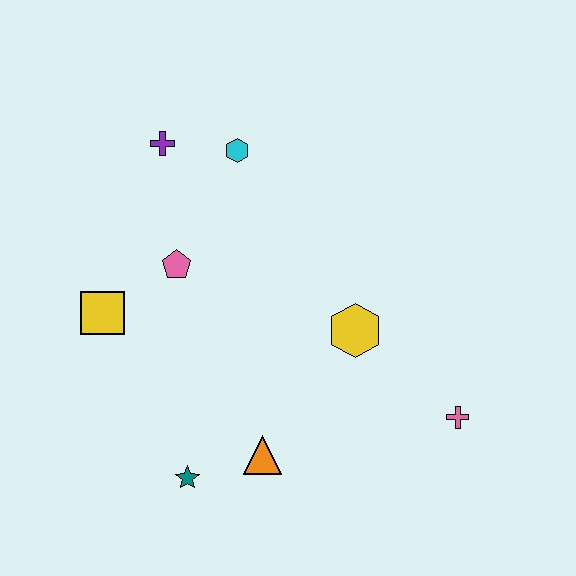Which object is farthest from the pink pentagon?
The pink cross is farthest from the pink pentagon.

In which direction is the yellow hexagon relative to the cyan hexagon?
The yellow hexagon is below the cyan hexagon.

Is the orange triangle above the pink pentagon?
No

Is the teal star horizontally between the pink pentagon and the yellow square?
No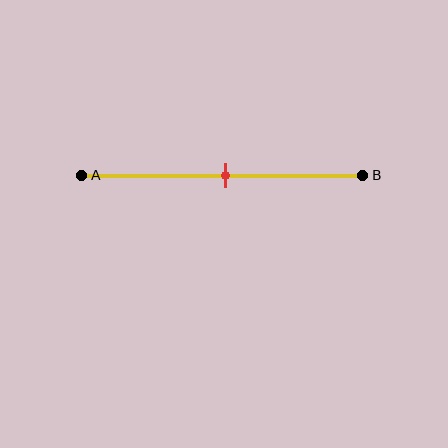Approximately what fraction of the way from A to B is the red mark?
The red mark is approximately 50% of the way from A to B.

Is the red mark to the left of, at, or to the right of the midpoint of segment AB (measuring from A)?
The red mark is approximately at the midpoint of segment AB.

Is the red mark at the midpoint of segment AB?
Yes, the mark is approximately at the midpoint.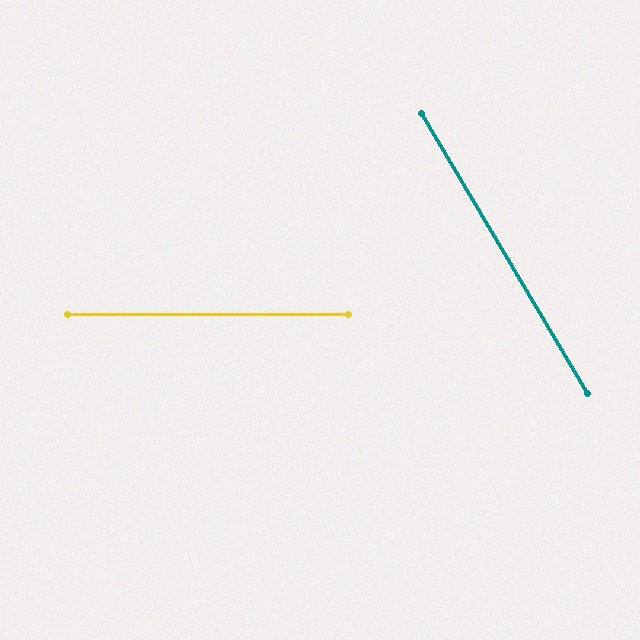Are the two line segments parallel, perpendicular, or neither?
Neither parallel nor perpendicular — they differ by about 60°.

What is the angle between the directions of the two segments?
Approximately 60 degrees.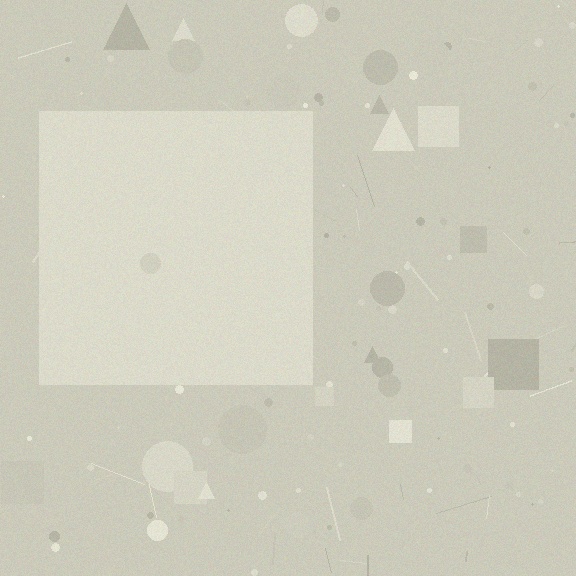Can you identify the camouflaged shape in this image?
The camouflaged shape is a square.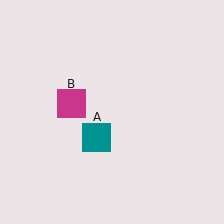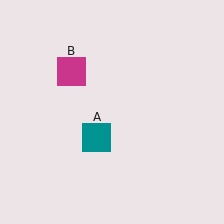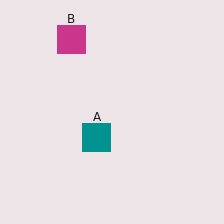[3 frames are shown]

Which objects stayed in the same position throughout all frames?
Teal square (object A) remained stationary.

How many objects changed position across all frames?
1 object changed position: magenta square (object B).